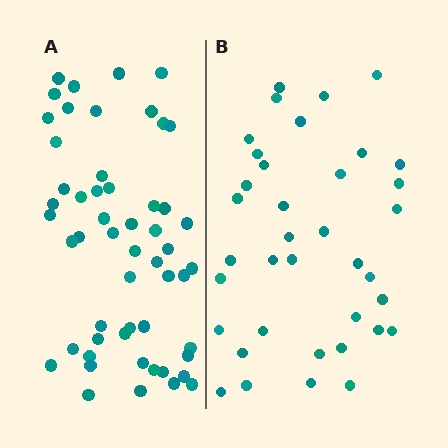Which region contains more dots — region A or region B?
Region A (the left region) has more dots.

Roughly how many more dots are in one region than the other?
Region A has approximately 15 more dots than region B.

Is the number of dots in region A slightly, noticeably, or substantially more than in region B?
Region A has substantially more. The ratio is roughly 1.5 to 1.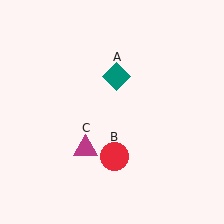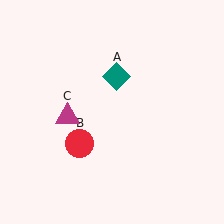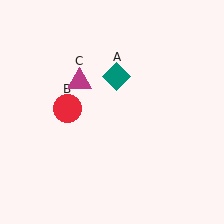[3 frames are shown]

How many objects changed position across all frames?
2 objects changed position: red circle (object B), magenta triangle (object C).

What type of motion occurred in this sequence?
The red circle (object B), magenta triangle (object C) rotated clockwise around the center of the scene.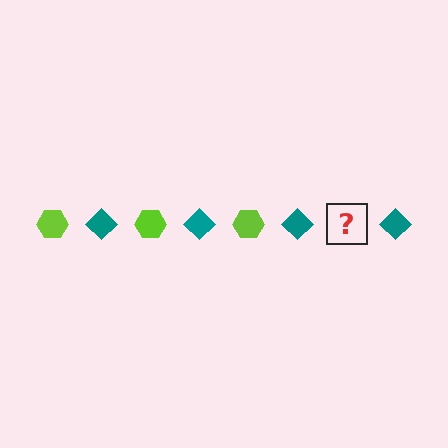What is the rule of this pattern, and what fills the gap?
The rule is that the pattern alternates between lime hexagon and teal diamond. The gap should be filled with a lime hexagon.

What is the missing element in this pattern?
The missing element is a lime hexagon.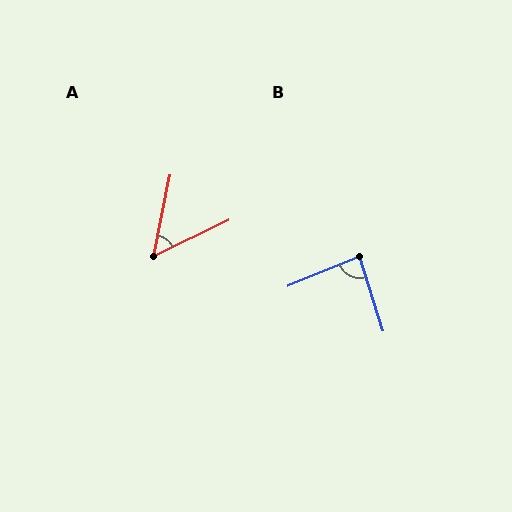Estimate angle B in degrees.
Approximately 85 degrees.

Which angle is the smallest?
A, at approximately 53 degrees.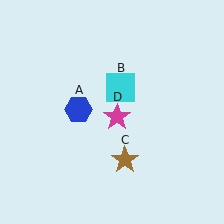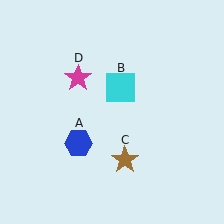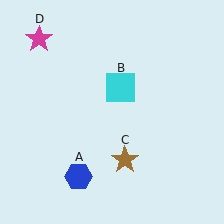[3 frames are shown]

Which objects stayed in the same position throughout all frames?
Cyan square (object B) and brown star (object C) remained stationary.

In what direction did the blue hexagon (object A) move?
The blue hexagon (object A) moved down.